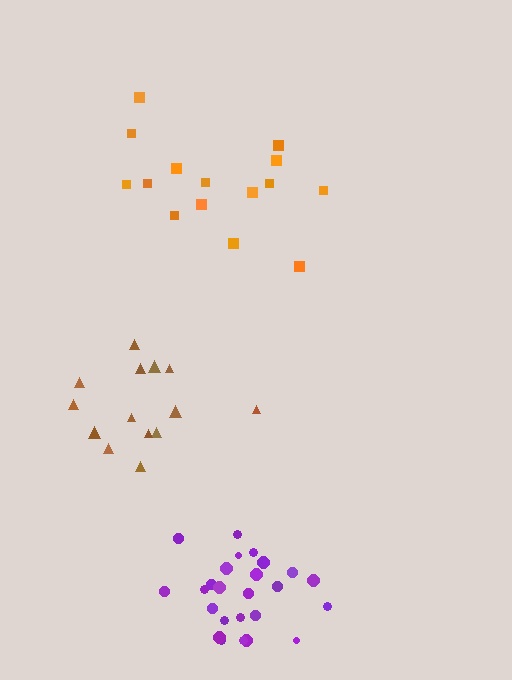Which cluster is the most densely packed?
Purple.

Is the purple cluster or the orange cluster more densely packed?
Purple.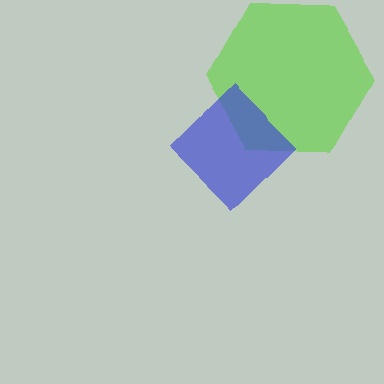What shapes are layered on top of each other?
The layered shapes are: a lime hexagon, a blue diamond.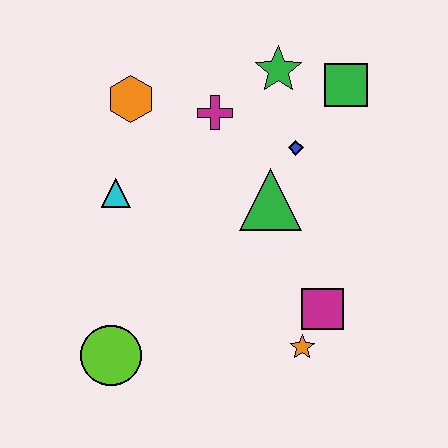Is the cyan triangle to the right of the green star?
No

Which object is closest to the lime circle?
The cyan triangle is closest to the lime circle.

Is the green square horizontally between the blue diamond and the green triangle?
No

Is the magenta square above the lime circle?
Yes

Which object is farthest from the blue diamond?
The lime circle is farthest from the blue diamond.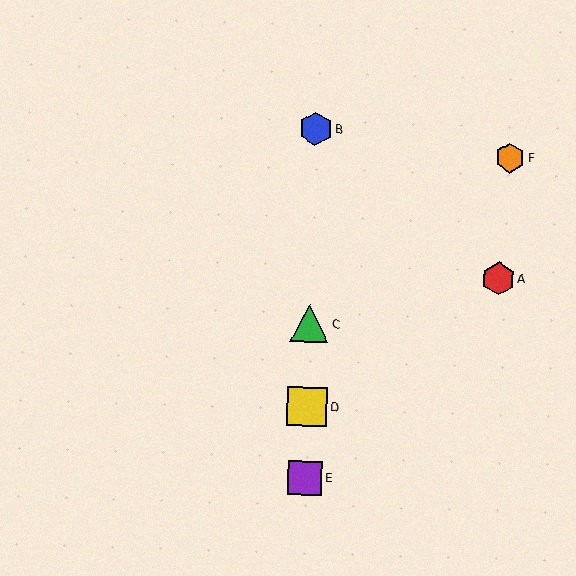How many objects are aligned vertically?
4 objects (B, C, D, E) are aligned vertically.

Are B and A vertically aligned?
No, B is at x≈316 and A is at x≈498.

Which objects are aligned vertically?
Objects B, C, D, E are aligned vertically.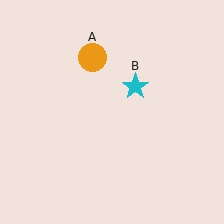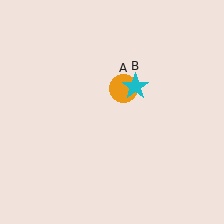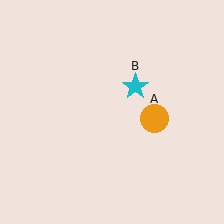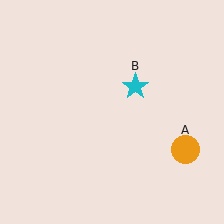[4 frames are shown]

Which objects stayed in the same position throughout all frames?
Cyan star (object B) remained stationary.